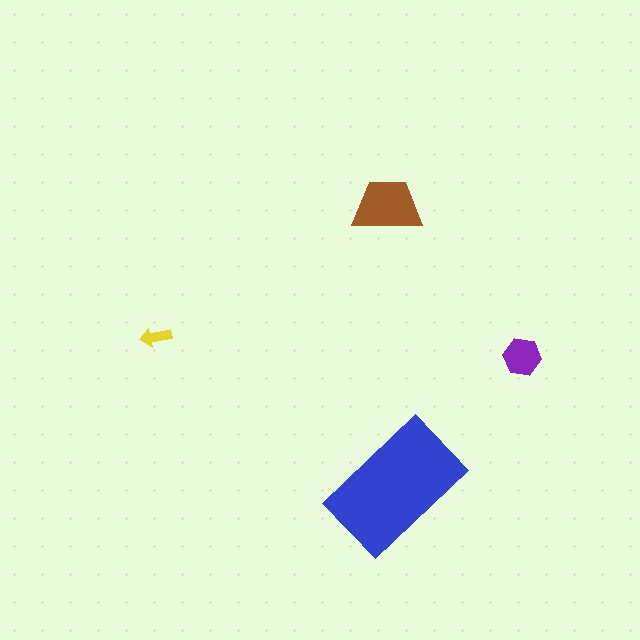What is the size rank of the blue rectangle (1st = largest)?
1st.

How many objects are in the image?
There are 4 objects in the image.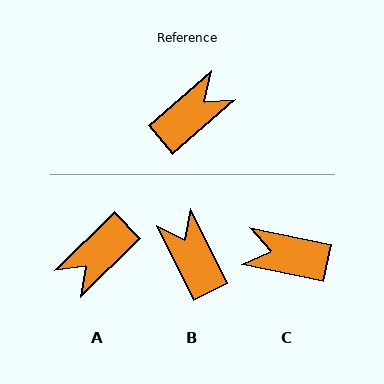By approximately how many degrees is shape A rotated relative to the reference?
Approximately 177 degrees clockwise.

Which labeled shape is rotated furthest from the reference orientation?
A, about 177 degrees away.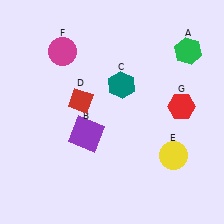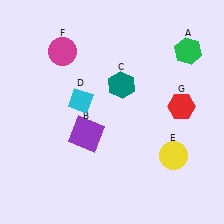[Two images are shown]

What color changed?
The diamond (D) changed from red in Image 1 to cyan in Image 2.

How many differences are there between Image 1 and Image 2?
There is 1 difference between the two images.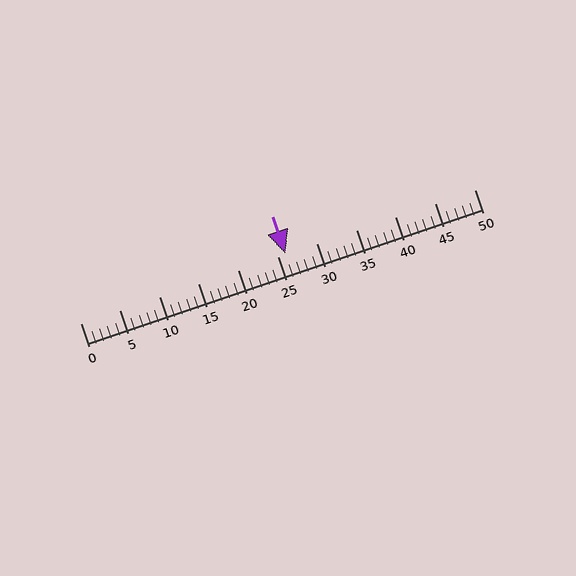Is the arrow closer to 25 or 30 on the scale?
The arrow is closer to 25.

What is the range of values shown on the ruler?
The ruler shows values from 0 to 50.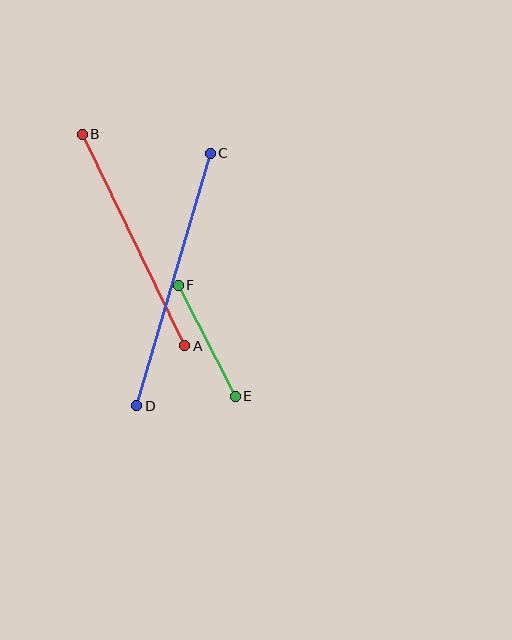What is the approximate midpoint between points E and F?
The midpoint is at approximately (207, 341) pixels.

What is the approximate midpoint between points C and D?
The midpoint is at approximately (173, 280) pixels.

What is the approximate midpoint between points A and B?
The midpoint is at approximately (133, 240) pixels.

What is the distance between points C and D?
The distance is approximately 263 pixels.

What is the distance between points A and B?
The distance is approximately 235 pixels.